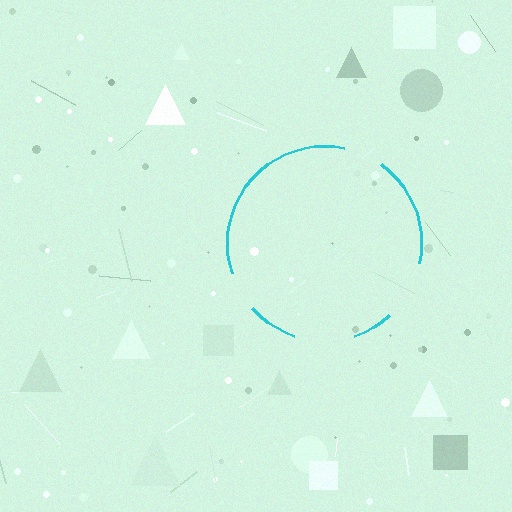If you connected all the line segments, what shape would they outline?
They would outline a circle.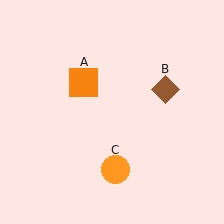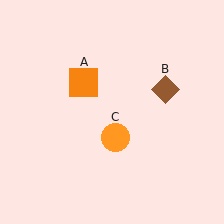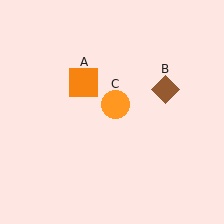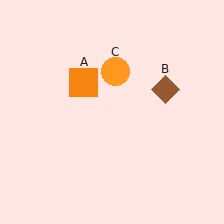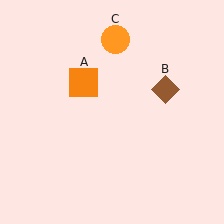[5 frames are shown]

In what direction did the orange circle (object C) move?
The orange circle (object C) moved up.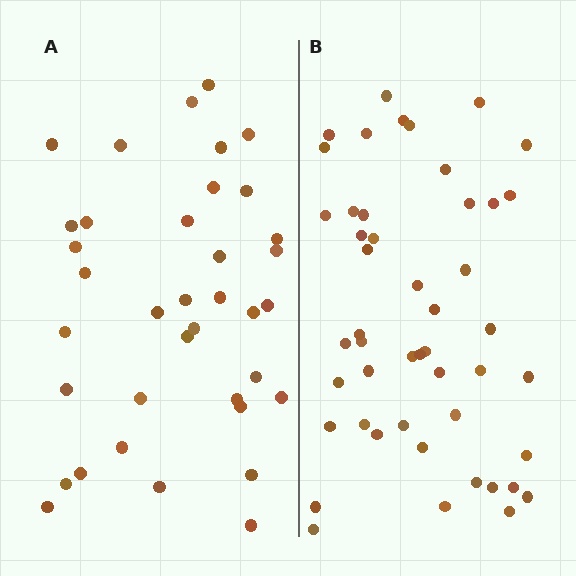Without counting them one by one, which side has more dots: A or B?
Region B (the right region) has more dots.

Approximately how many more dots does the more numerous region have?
Region B has roughly 12 or so more dots than region A.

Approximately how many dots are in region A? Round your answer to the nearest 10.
About 40 dots. (The exact count is 37, which rounds to 40.)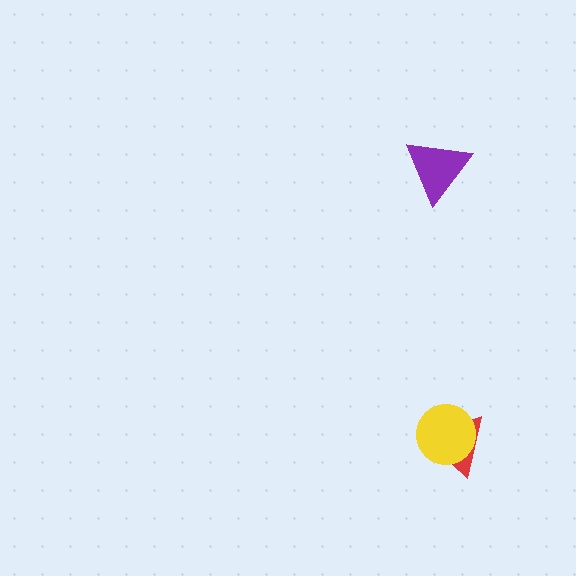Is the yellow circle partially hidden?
No, no other shape covers it.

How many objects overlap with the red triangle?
1 object overlaps with the red triangle.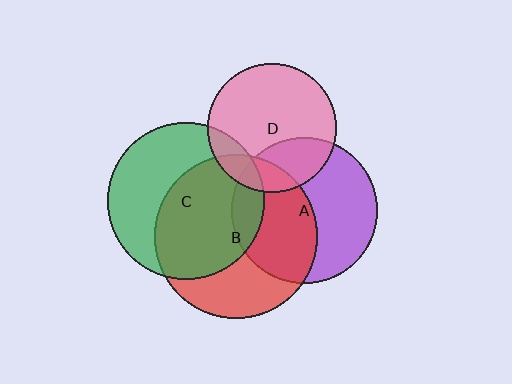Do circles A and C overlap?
Yes.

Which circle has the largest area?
Circle B (red).